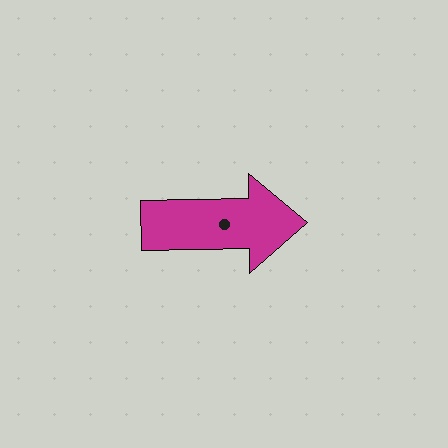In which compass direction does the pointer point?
East.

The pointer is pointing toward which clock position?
Roughly 3 o'clock.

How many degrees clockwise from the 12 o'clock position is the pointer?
Approximately 89 degrees.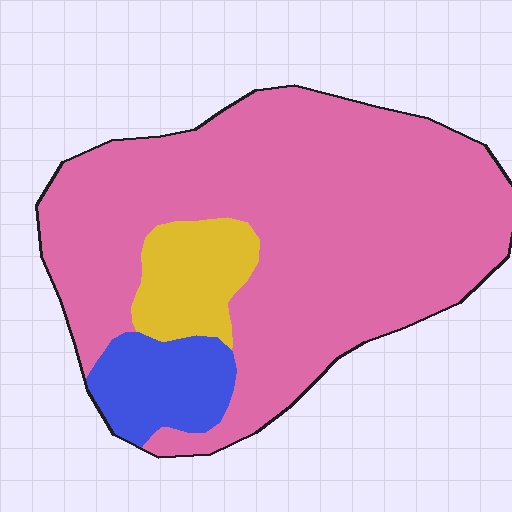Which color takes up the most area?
Pink, at roughly 80%.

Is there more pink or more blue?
Pink.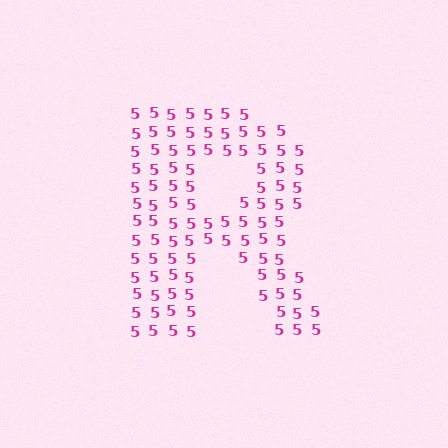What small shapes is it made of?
It is made of small digit 5's.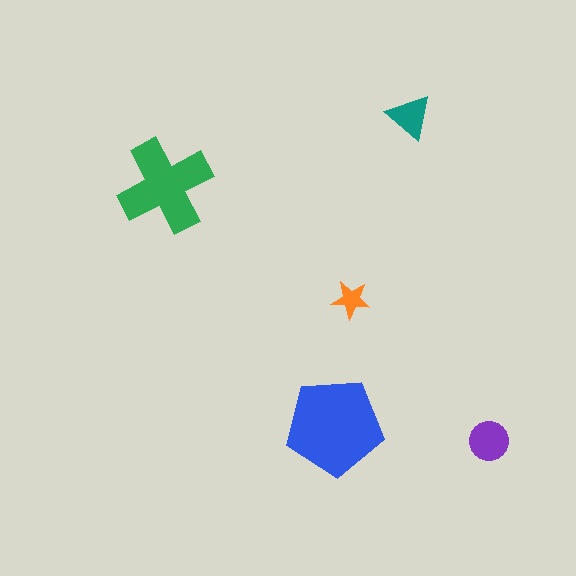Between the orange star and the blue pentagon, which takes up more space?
The blue pentagon.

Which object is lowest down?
The purple circle is bottommost.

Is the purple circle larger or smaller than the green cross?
Smaller.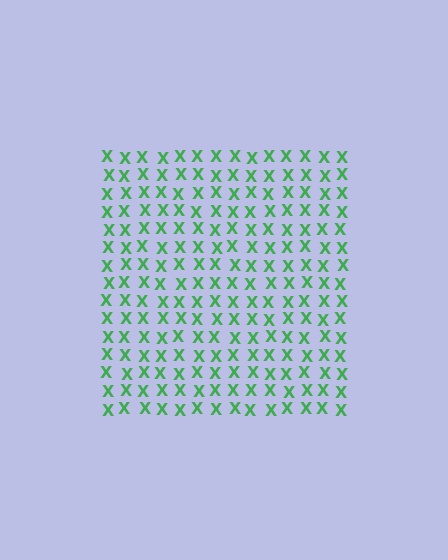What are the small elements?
The small elements are letter X's.